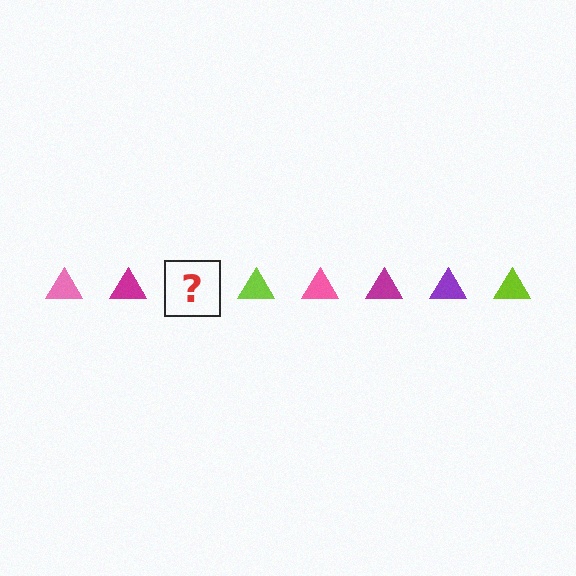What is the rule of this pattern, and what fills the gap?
The rule is that the pattern cycles through pink, magenta, purple, lime triangles. The gap should be filled with a purple triangle.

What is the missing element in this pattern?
The missing element is a purple triangle.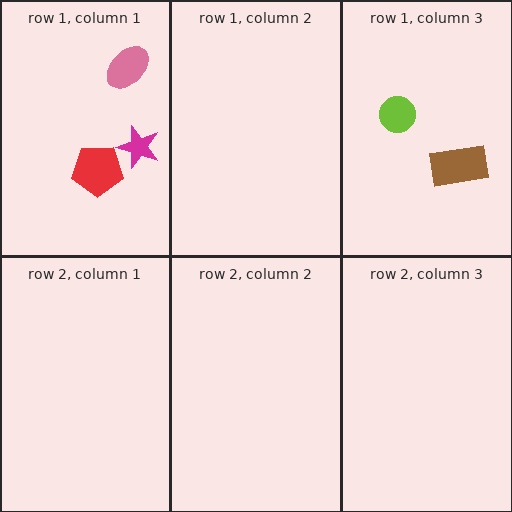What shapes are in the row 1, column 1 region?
The red pentagon, the magenta star, the pink ellipse.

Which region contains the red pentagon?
The row 1, column 1 region.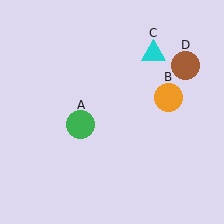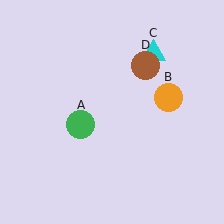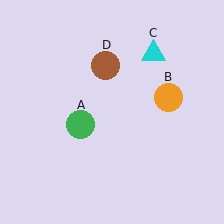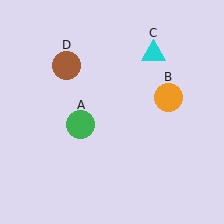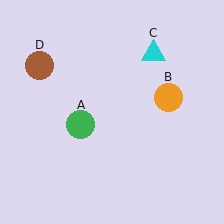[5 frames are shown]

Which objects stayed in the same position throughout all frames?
Green circle (object A) and orange circle (object B) and cyan triangle (object C) remained stationary.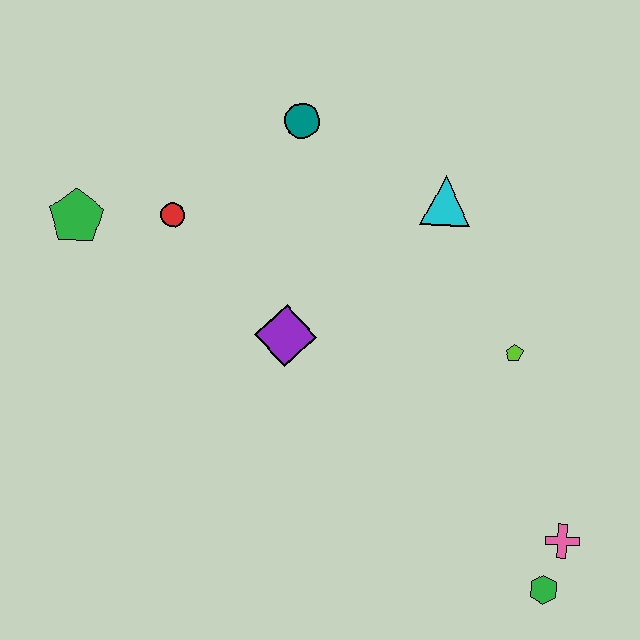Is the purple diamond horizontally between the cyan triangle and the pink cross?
No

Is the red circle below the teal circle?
Yes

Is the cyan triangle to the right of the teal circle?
Yes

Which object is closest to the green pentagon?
The red circle is closest to the green pentagon.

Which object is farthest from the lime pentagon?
The green pentagon is farthest from the lime pentagon.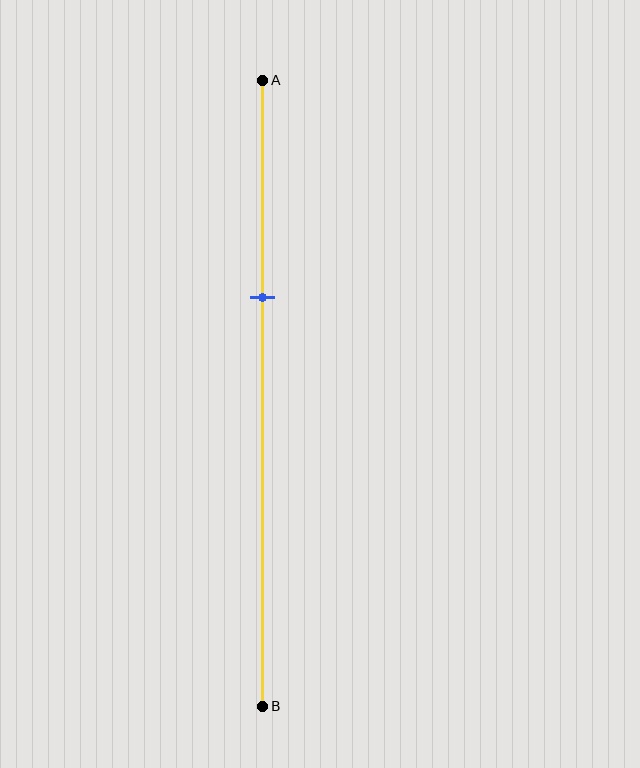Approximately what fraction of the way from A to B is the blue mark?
The blue mark is approximately 35% of the way from A to B.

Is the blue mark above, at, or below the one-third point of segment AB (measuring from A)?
The blue mark is approximately at the one-third point of segment AB.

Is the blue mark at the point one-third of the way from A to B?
Yes, the mark is approximately at the one-third point.